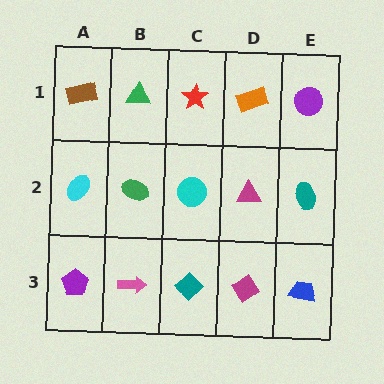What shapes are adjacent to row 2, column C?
A red star (row 1, column C), a teal diamond (row 3, column C), a green ellipse (row 2, column B), a magenta triangle (row 2, column D).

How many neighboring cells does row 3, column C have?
3.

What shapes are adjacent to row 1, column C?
A cyan circle (row 2, column C), a green triangle (row 1, column B), an orange rectangle (row 1, column D).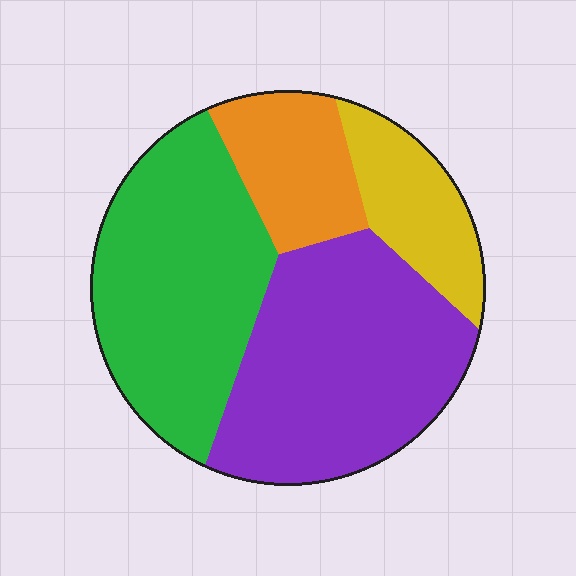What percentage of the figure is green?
Green takes up about one third (1/3) of the figure.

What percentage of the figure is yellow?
Yellow takes up about one eighth (1/8) of the figure.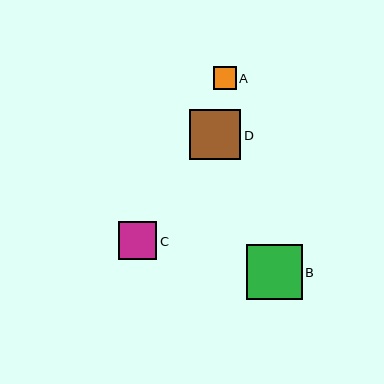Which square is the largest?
Square B is the largest with a size of approximately 56 pixels.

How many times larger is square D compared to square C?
Square D is approximately 1.4 times the size of square C.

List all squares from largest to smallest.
From largest to smallest: B, D, C, A.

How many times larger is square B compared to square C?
Square B is approximately 1.5 times the size of square C.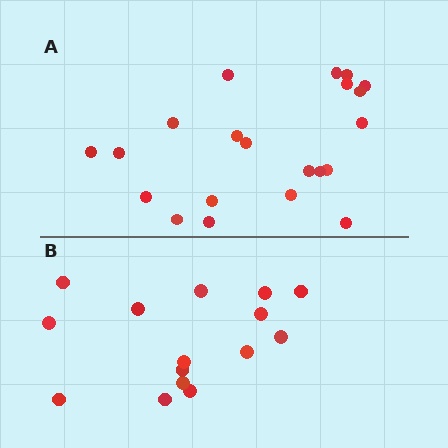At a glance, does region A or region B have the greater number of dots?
Region A (the top region) has more dots.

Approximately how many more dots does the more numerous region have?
Region A has about 6 more dots than region B.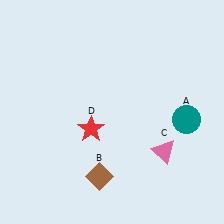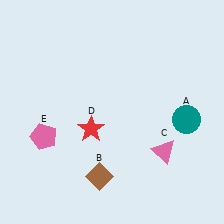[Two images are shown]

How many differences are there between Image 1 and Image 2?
There is 1 difference between the two images.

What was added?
A pink pentagon (E) was added in Image 2.